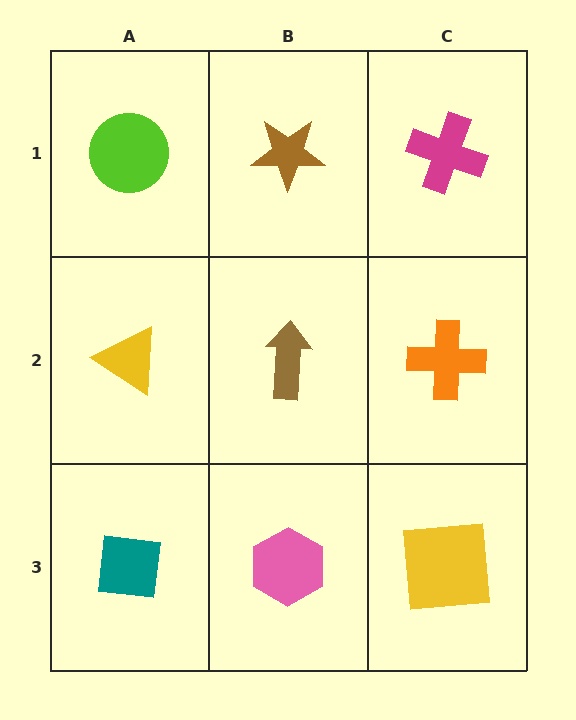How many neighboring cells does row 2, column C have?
3.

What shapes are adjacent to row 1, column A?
A yellow triangle (row 2, column A), a brown star (row 1, column B).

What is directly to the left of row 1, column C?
A brown star.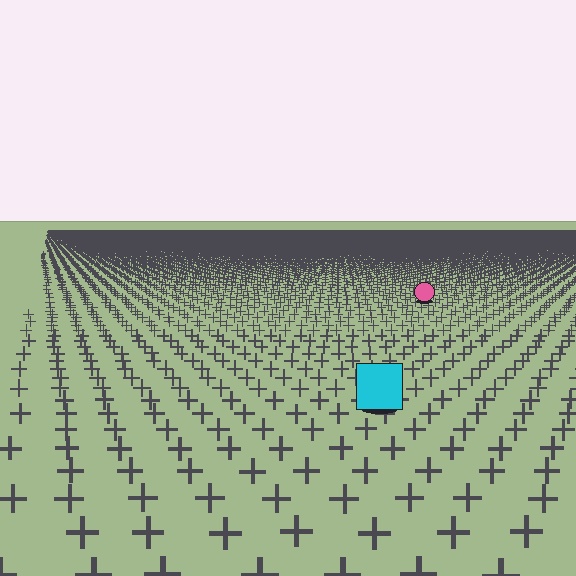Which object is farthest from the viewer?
The pink circle is farthest from the viewer. It appears smaller and the ground texture around it is denser.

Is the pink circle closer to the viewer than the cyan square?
No. The cyan square is closer — you can tell from the texture gradient: the ground texture is coarser near it.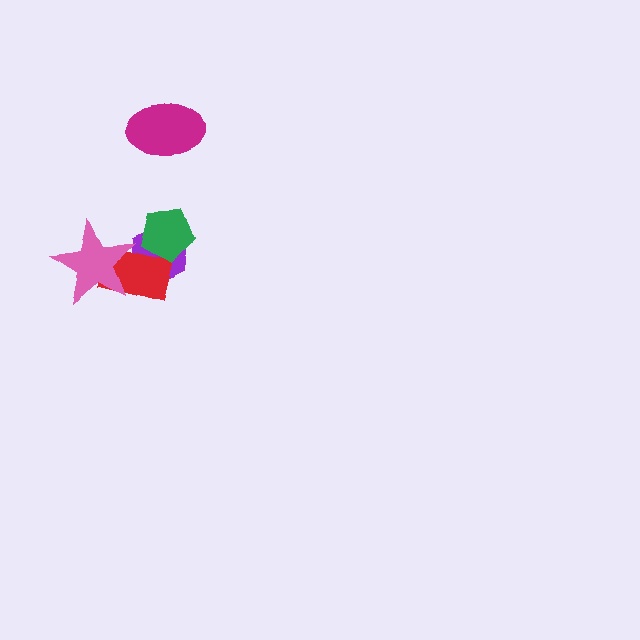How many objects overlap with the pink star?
2 objects overlap with the pink star.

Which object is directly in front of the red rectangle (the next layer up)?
The pink star is directly in front of the red rectangle.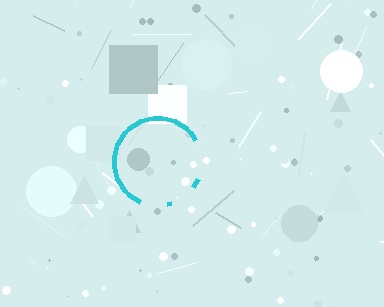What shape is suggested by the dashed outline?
The dashed outline suggests a circle.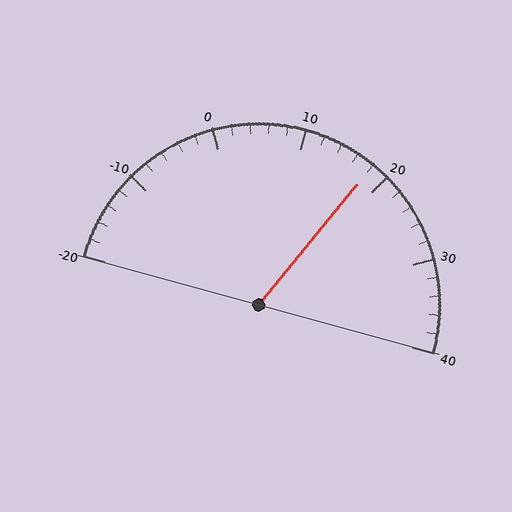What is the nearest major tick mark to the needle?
The nearest major tick mark is 20.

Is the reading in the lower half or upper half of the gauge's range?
The reading is in the upper half of the range (-20 to 40).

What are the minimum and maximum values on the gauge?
The gauge ranges from -20 to 40.